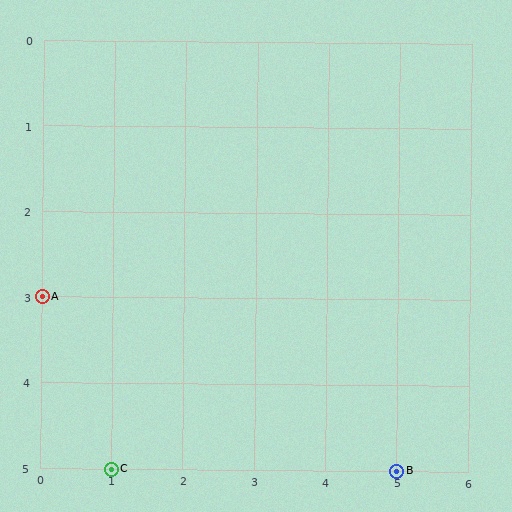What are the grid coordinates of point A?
Point A is at grid coordinates (0, 3).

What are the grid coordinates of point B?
Point B is at grid coordinates (5, 5).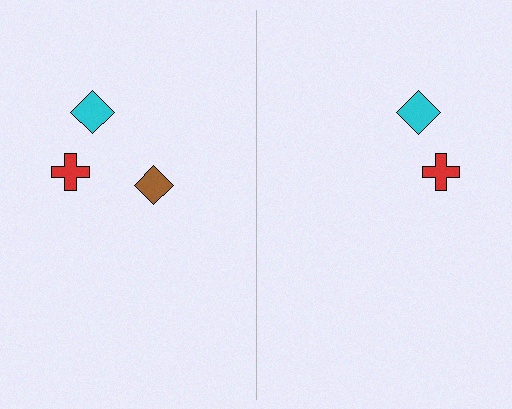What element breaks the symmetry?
A brown diamond is missing from the right side.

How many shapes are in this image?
There are 5 shapes in this image.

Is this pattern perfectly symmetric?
No, the pattern is not perfectly symmetric. A brown diamond is missing from the right side.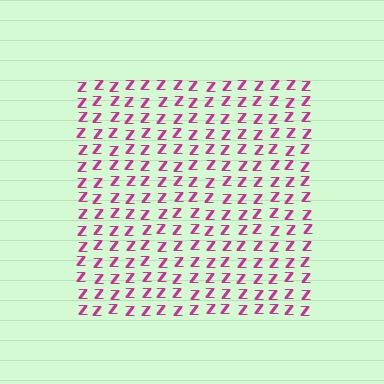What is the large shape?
The large shape is a square.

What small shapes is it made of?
It is made of small letter Z's.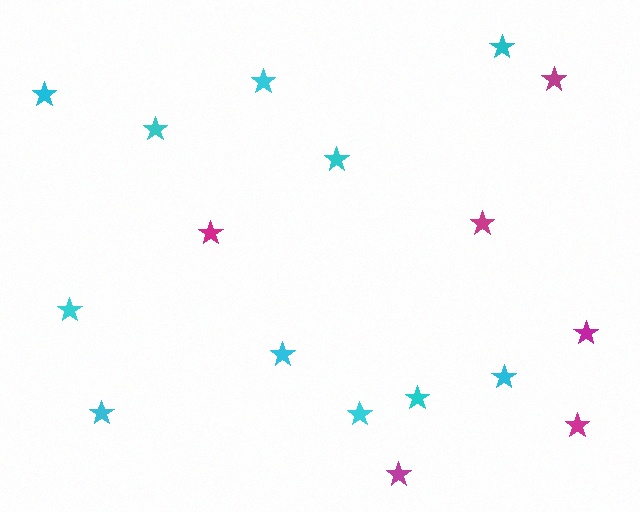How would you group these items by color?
There are 2 groups: one group of magenta stars (6) and one group of cyan stars (11).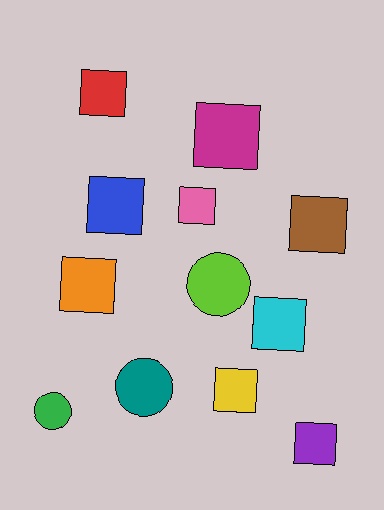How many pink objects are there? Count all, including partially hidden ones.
There is 1 pink object.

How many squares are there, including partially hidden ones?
There are 9 squares.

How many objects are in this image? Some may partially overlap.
There are 12 objects.